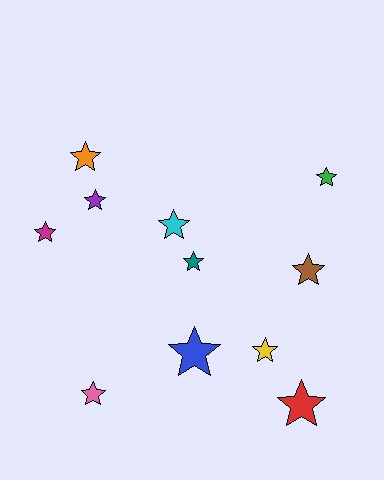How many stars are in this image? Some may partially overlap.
There are 11 stars.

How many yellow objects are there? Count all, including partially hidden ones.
There is 1 yellow object.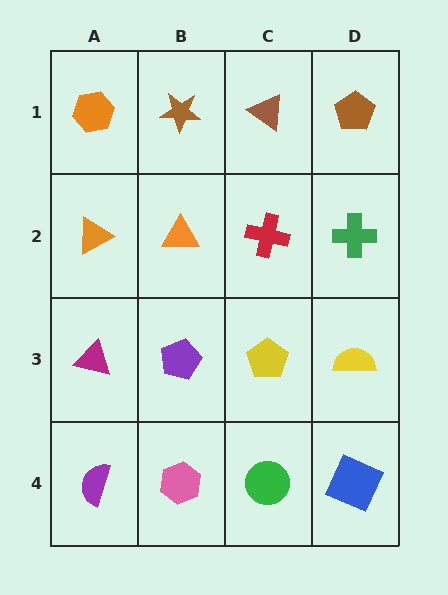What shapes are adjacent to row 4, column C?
A yellow pentagon (row 3, column C), a pink hexagon (row 4, column B), a blue square (row 4, column D).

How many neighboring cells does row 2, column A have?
3.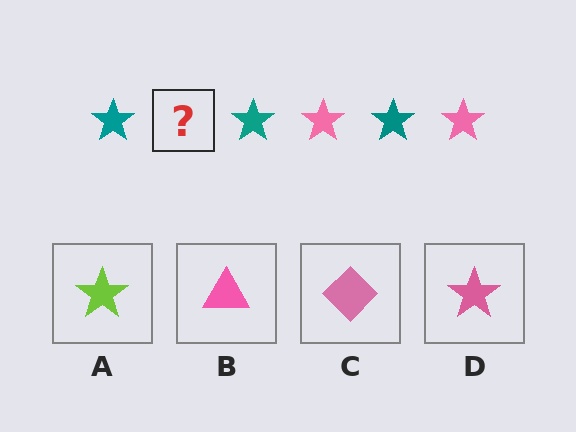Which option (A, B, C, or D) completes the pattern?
D.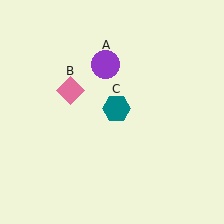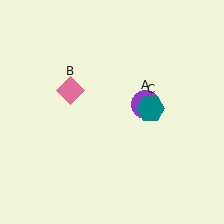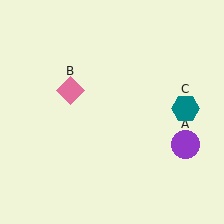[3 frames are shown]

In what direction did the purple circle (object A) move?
The purple circle (object A) moved down and to the right.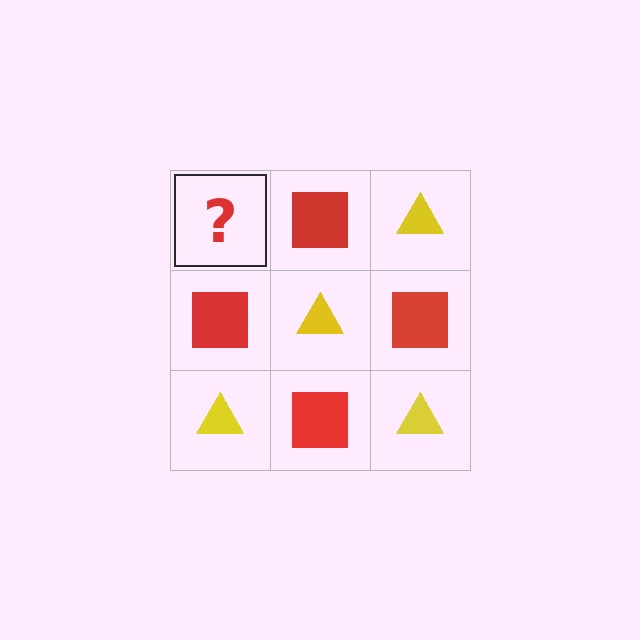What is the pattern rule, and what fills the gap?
The rule is that it alternates yellow triangle and red square in a checkerboard pattern. The gap should be filled with a yellow triangle.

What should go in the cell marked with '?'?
The missing cell should contain a yellow triangle.